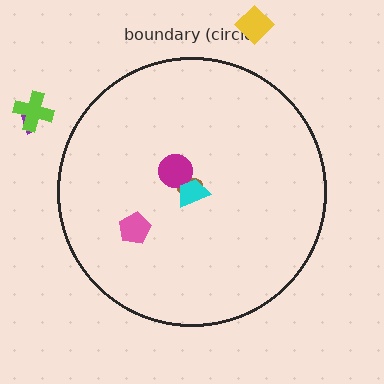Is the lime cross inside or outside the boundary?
Outside.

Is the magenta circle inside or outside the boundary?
Inside.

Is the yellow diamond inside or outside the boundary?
Outside.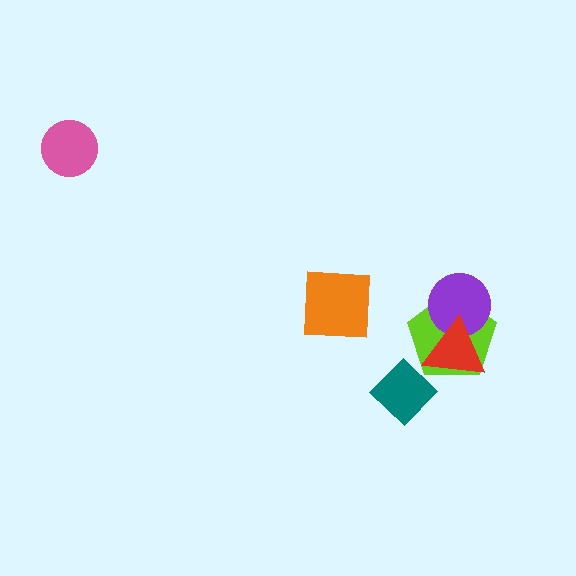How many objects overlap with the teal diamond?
0 objects overlap with the teal diamond.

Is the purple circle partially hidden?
Yes, it is partially covered by another shape.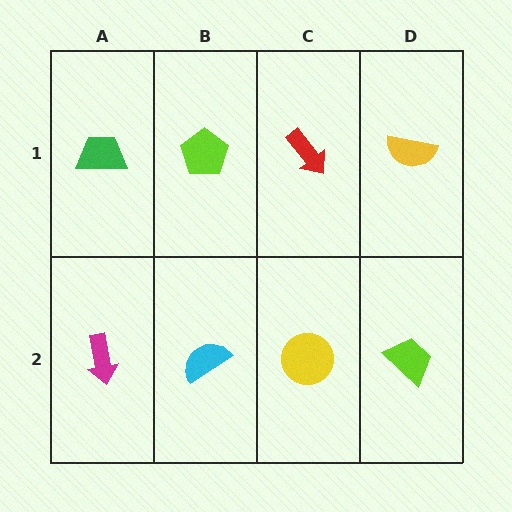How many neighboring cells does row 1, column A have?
2.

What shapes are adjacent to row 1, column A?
A magenta arrow (row 2, column A), a lime pentagon (row 1, column B).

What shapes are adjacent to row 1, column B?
A cyan semicircle (row 2, column B), a green trapezoid (row 1, column A), a red arrow (row 1, column C).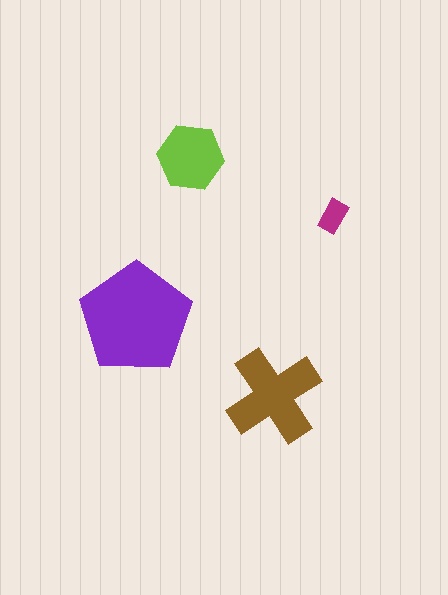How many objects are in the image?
There are 4 objects in the image.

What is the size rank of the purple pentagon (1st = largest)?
1st.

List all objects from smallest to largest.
The magenta rectangle, the lime hexagon, the brown cross, the purple pentagon.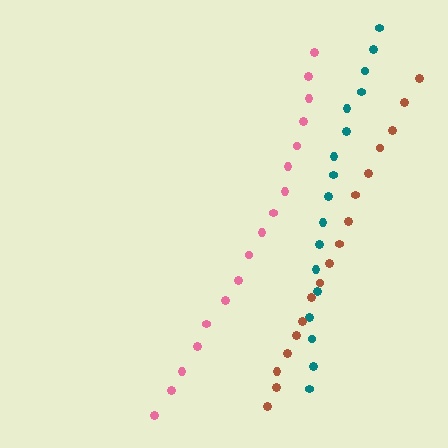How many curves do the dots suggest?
There are 3 distinct paths.